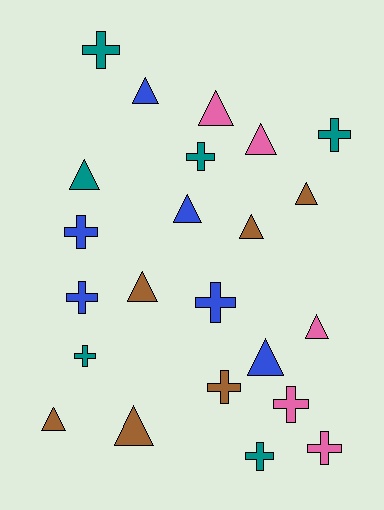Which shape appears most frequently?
Triangle, with 12 objects.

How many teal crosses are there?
There are 5 teal crosses.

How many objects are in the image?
There are 23 objects.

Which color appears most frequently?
Blue, with 6 objects.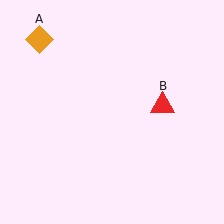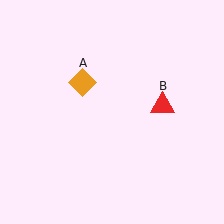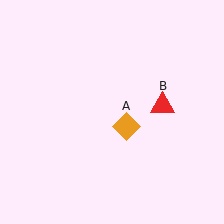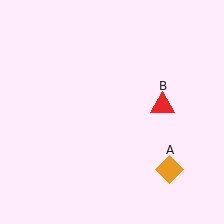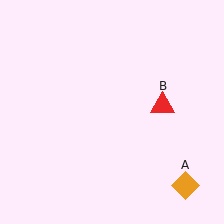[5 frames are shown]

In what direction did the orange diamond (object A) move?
The orange diamond (object A) moved down and to the right.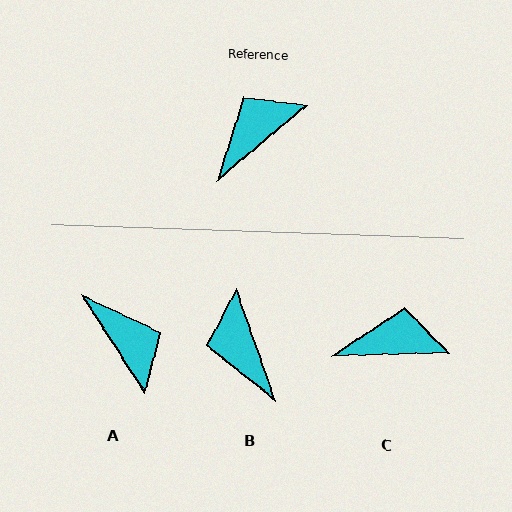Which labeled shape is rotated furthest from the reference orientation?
A, about 97 degrees away.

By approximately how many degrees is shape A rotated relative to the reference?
Approximately 97 degrees clockwise.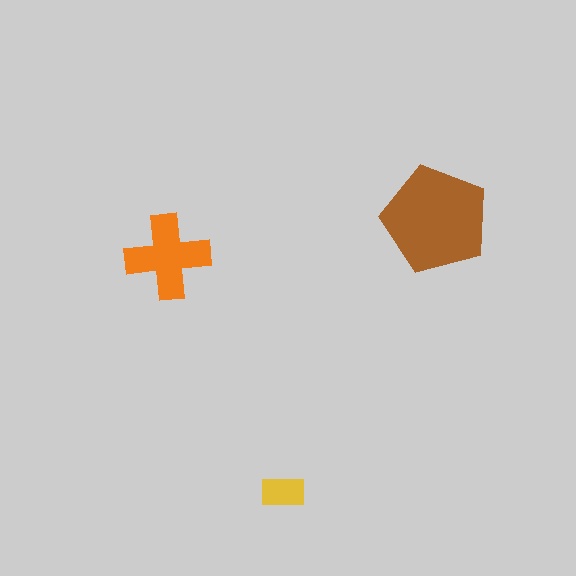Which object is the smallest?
The yellow rectangle.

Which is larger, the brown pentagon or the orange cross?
The brown pentagon.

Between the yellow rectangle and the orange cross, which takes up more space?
The orange cross.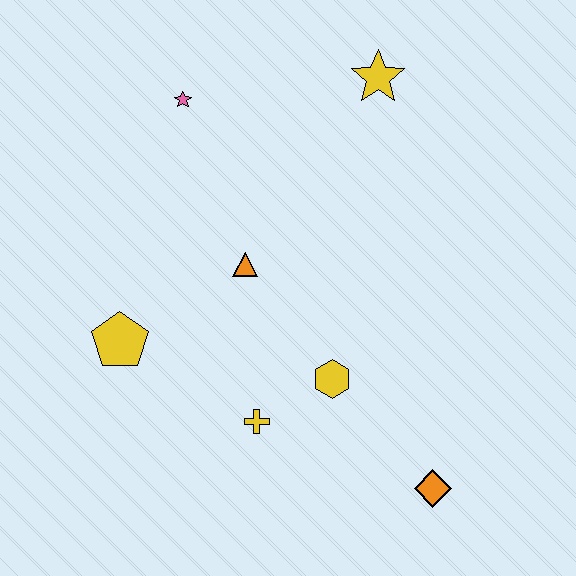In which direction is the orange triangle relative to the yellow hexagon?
The orange triangle is above the yellow hexagon.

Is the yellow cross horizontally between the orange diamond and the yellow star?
No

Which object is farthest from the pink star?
The orange diamond is farthest from the pink star.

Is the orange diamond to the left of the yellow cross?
No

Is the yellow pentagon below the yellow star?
Yes